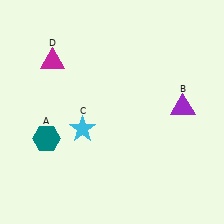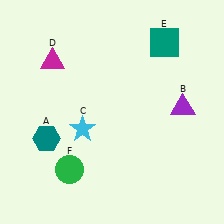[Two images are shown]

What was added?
A teal square (E), a green circle (F) were added in Image 2.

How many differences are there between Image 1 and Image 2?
There are 2 differences between the two images.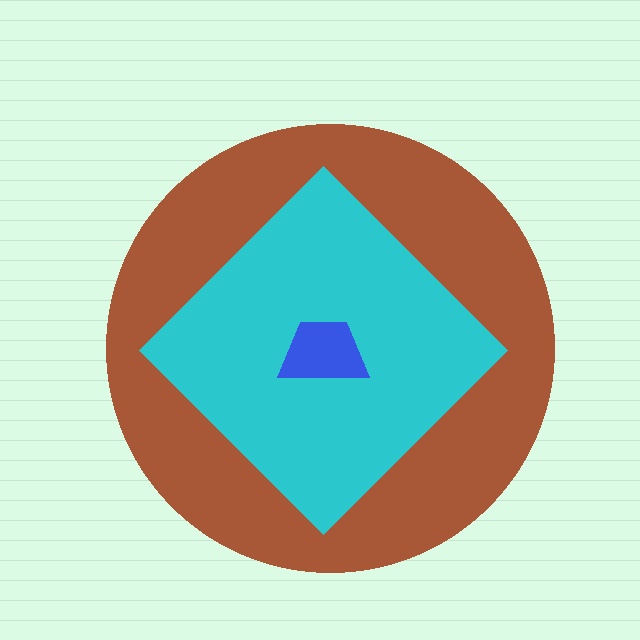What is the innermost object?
The blue trapezoid.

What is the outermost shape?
The brown circle.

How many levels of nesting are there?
3.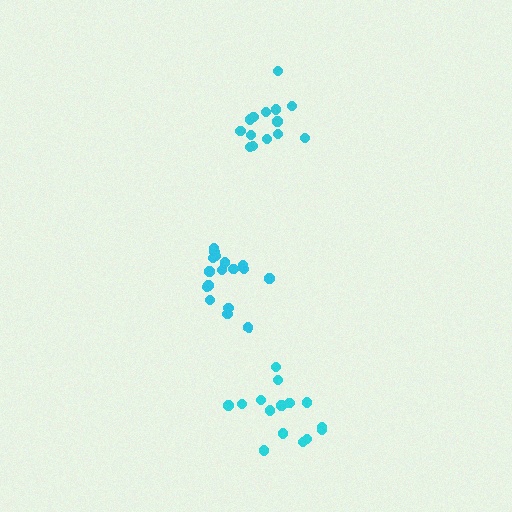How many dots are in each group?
Group 1: 17 dots, Group 2: 16 dots, Group 3: 14 dots (47 total).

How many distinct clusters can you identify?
There are 3 distinct clusters.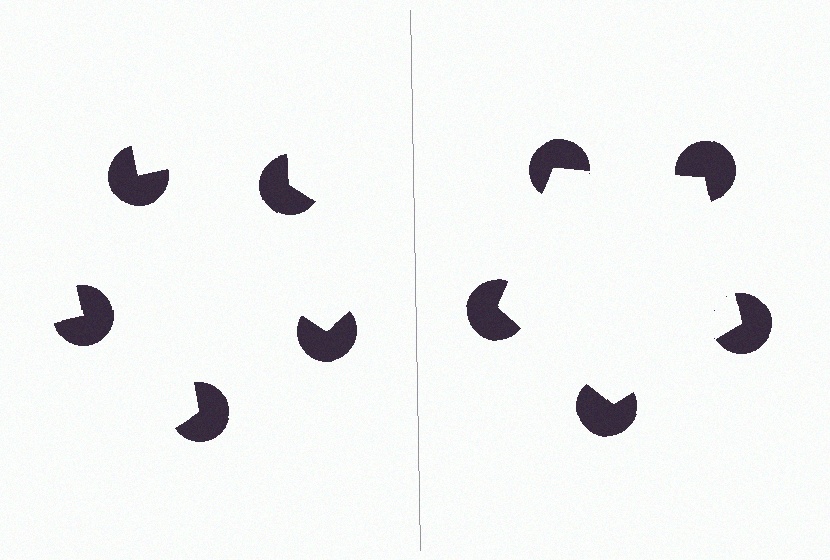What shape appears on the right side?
An illusory pentagon.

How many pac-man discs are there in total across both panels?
10 — 5 on each side.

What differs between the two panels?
The pac-man discs are positioned identically on both sides; only the wedge orientations differ. On the right they align to a pentagon; on the left they are misaligned.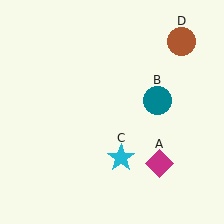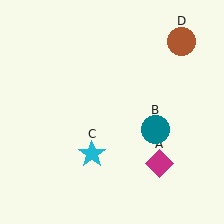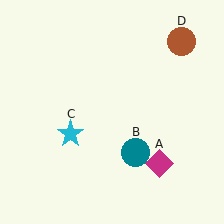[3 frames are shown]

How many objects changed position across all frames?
2 objects changed position: teal circle (object B), cyan star (object C).